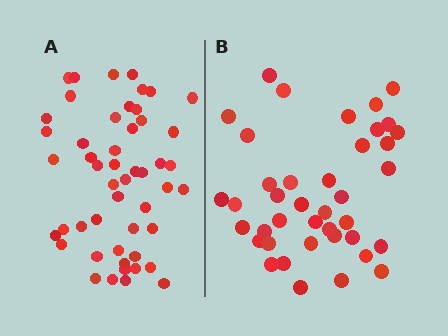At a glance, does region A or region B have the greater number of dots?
Region A (the left region) has more dots.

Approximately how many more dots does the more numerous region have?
Region A has roughly 10 or so more dots than region B.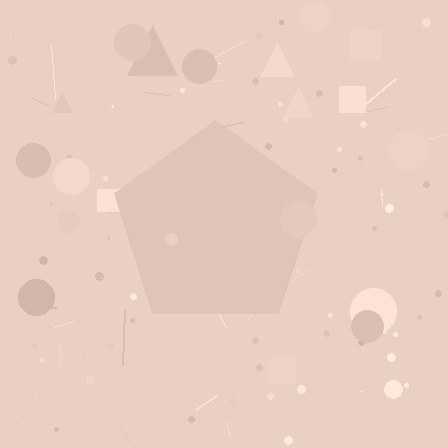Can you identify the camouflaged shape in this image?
The camouflaged shape is a pentagon.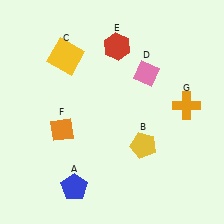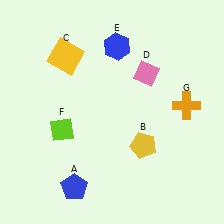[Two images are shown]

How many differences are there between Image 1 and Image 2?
There are 2 differences between the two images.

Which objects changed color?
E changed from red to blue. F changed from orange to lime.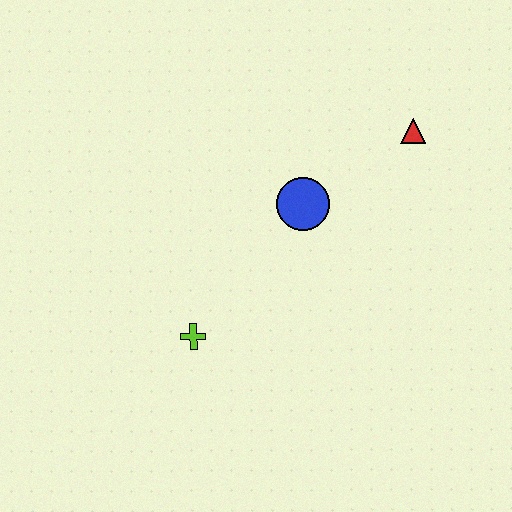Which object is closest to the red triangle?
The blue circle is closest to the red triangle.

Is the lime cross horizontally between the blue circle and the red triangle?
No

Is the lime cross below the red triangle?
Yes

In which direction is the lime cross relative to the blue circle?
The lime cross is below the blue circle.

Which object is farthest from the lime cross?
The red triangle is farthest from the lime cross.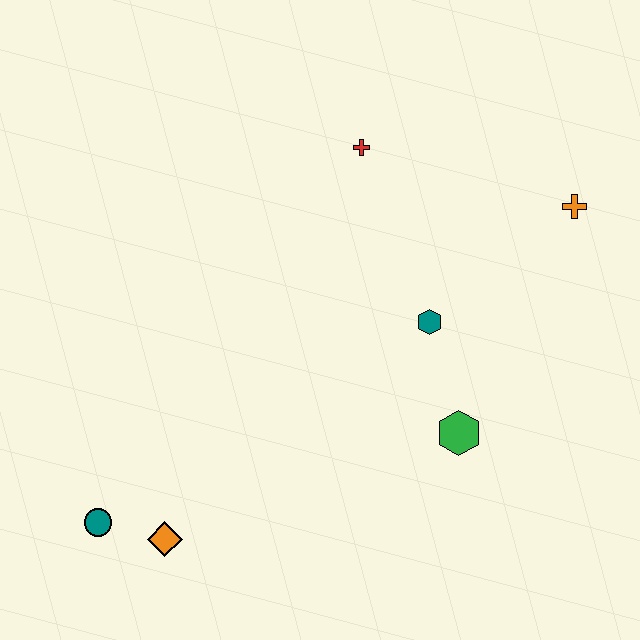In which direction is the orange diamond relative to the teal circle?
The orange diamond is to the right of the teal circle.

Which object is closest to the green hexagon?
The teal hexagon is closest to the green hexagon.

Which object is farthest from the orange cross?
The teal circle is farthest from the orange cross.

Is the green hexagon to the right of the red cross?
Yes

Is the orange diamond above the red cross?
No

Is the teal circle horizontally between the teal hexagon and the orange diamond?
No